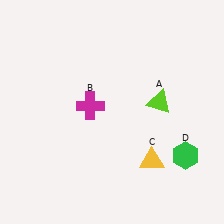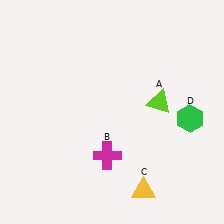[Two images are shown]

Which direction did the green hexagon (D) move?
The green hexagon (D) moved up.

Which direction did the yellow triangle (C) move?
The yellow triangle (C) moved down.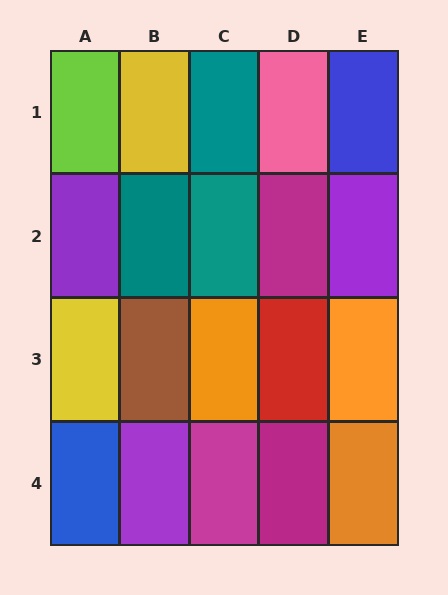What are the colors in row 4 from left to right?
Blue, purple, magenta, magenta, orange.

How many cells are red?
1 cell is red.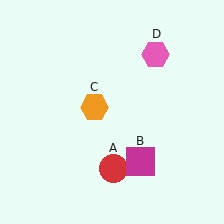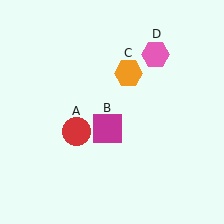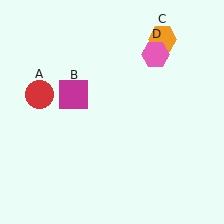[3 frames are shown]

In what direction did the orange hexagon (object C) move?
The orange hexagon (object C) moved up and to the right.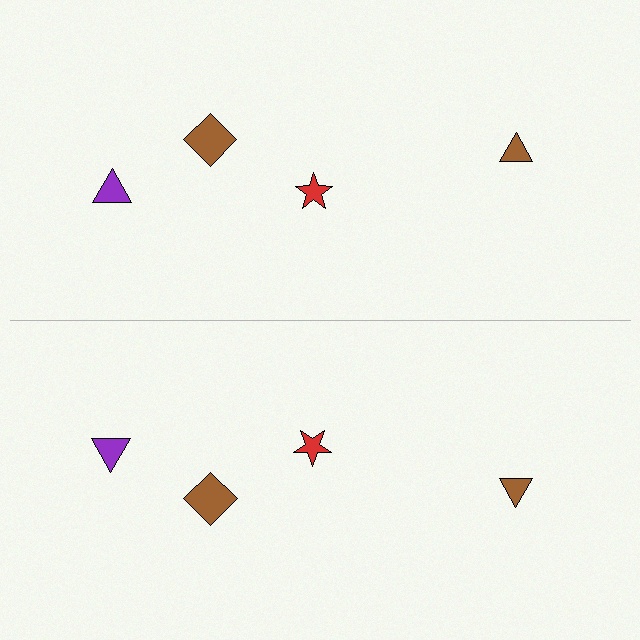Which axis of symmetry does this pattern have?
The pattern has a horizontal axis of symmetry running through the center of the image.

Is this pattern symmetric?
Yes, this pattern has bilateral (reflection) symmetry.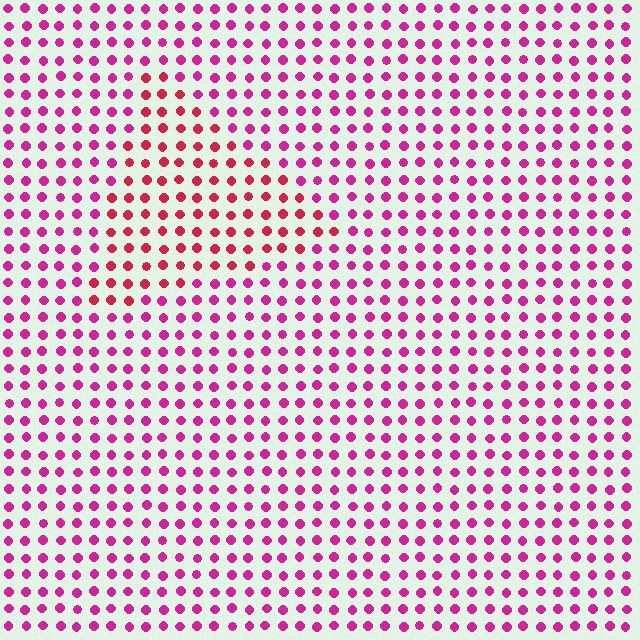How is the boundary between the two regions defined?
The boundary is defined purely by a slight shift in hue (about 28 degrees). Spacing, size, and orientation are identical on both sides.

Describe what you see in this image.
The image is filled with small magenta elements in a uniform arrangement. A triangle-shaped region is visible where the elements are tinted to a slightly different hue, forming a subtle color boundary.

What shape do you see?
I see a triangle.